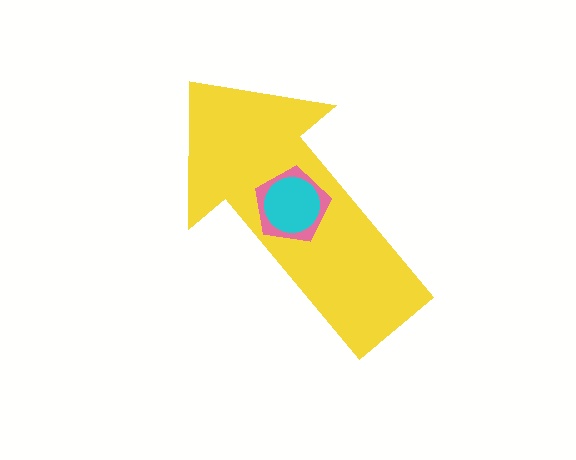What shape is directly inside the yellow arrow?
The pink pentagon.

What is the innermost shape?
The cyan circle.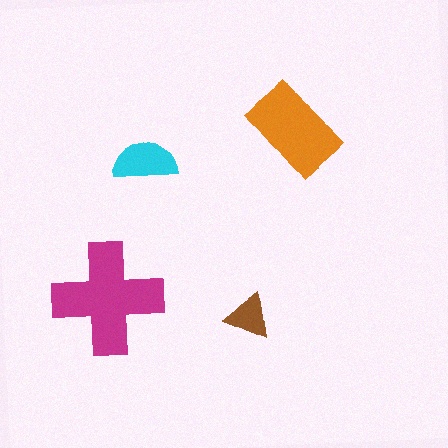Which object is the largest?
The magenta cross.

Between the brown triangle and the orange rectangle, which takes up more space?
The orange rectangle.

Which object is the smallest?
The brown triangle.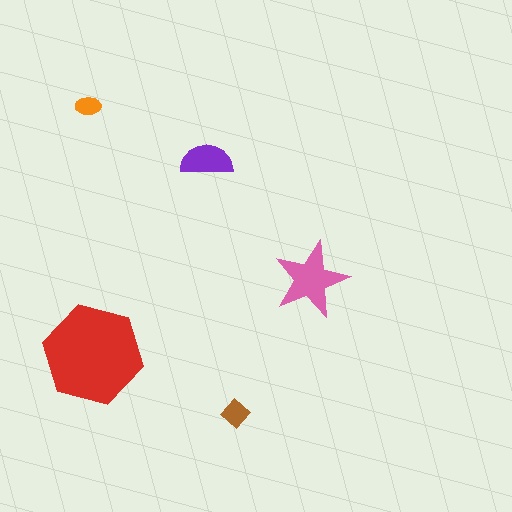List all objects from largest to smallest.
The red hexagon, the pink star, the purple semicircle, the brown diamond, the orange ellipse.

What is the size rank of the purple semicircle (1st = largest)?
3rd.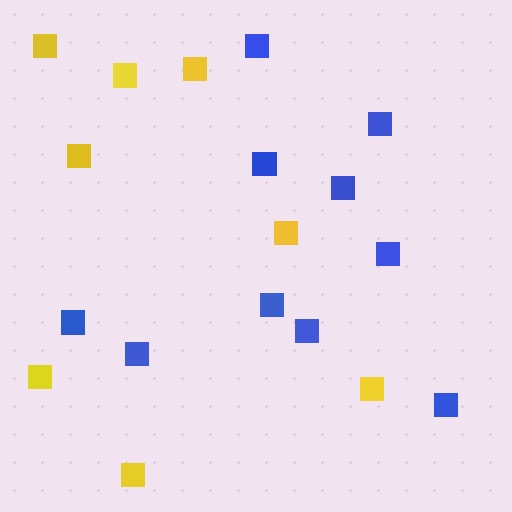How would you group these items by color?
There are 2 groups: one group of blue squares (10) and one group of yellow squares (8).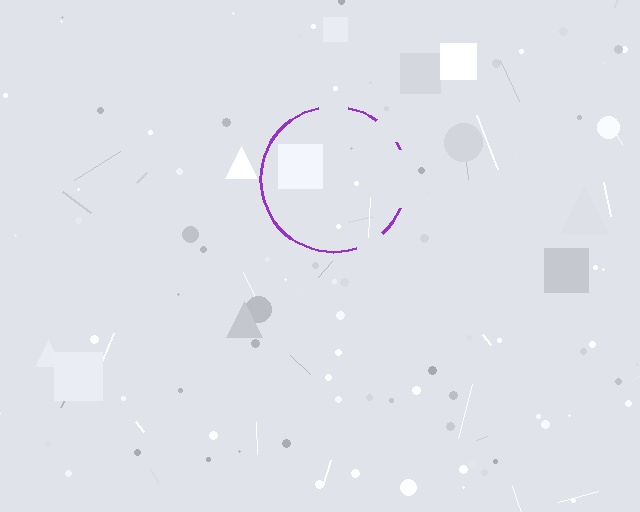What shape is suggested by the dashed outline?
The dashed outline suggests a circle.